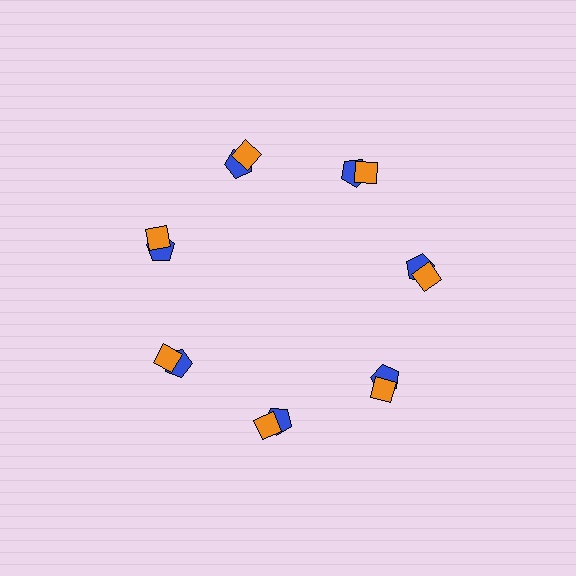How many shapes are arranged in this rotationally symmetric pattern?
There are 14 shapes, arranged in 7 groups of 2.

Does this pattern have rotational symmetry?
Yes, this pattern has 7-fold rotational symmetry. It looks the same after rotating 51 degrees around the center.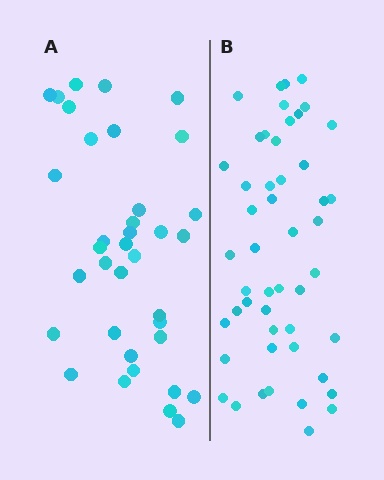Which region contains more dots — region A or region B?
Region B (the right region) has more dots.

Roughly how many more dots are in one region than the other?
Region B has approximately 15 more dots than region A.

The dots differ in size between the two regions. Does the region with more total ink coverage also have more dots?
No. Region A has more total ink coverage because its dots are larger, but region B actually contains more individual dots. Total area can be misleading — the number of items is what matters here.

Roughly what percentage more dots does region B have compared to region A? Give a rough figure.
About 35% more.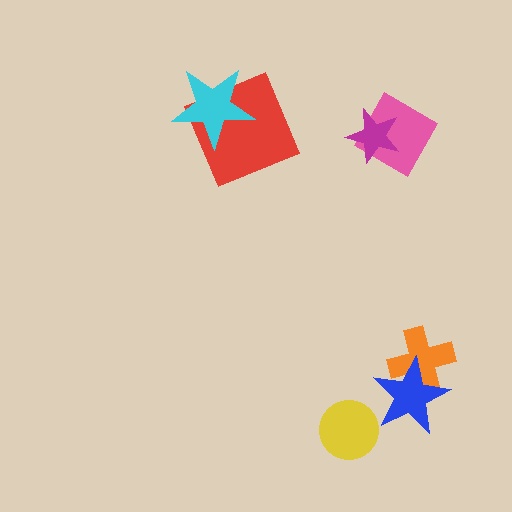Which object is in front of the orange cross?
The blue star is in front of the orange cross.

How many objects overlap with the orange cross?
1 object overlaps with the orange cross.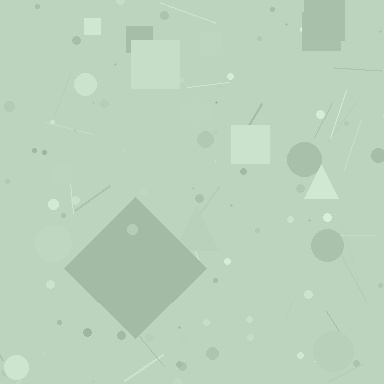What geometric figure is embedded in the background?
A diamond is embedded in the background.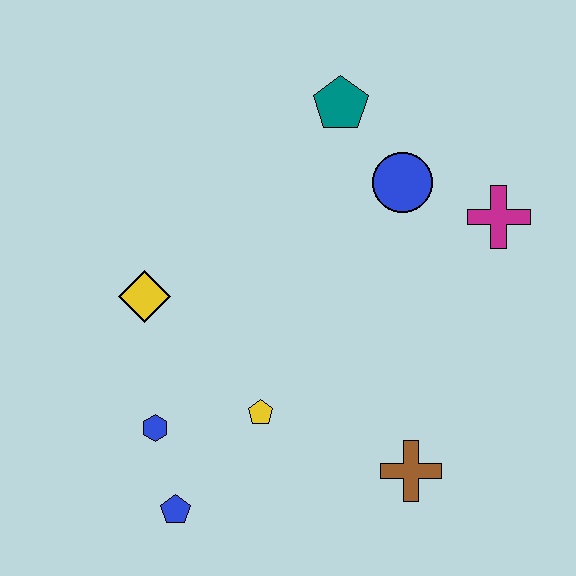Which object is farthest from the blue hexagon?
The magenta cross is farthest from the blue hexagon.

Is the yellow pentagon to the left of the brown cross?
Yes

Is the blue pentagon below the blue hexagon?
Yes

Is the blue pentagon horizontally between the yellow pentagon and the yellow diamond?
Yes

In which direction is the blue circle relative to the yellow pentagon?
The blue circle is above the yellow pentagon.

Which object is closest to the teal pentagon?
The blue circle is closest to the teal pentagon.